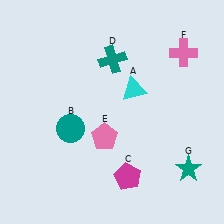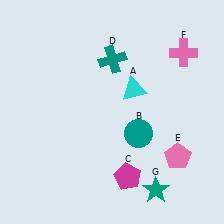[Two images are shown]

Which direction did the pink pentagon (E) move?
The pink pentagon (E) moved right.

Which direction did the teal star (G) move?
The teal star (G) moved left.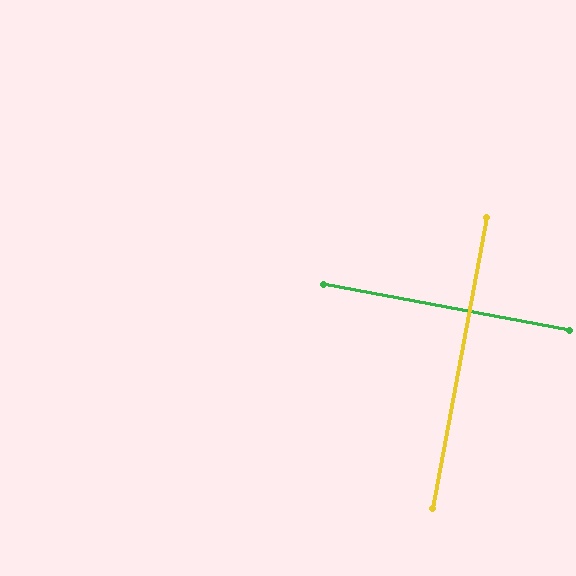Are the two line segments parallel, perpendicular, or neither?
Perpendicular — they meet at approximately 90°.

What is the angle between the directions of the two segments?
Approximately 90 degrees.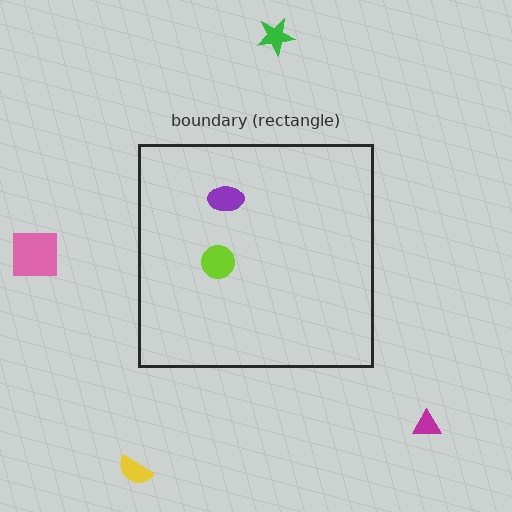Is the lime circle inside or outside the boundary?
Inside.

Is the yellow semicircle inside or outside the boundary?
Outside.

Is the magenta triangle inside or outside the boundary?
Outside.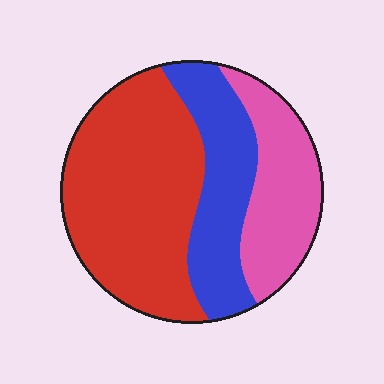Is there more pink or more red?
Red.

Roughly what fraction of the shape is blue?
Blue takes up about one quarter (1/4) of the shape.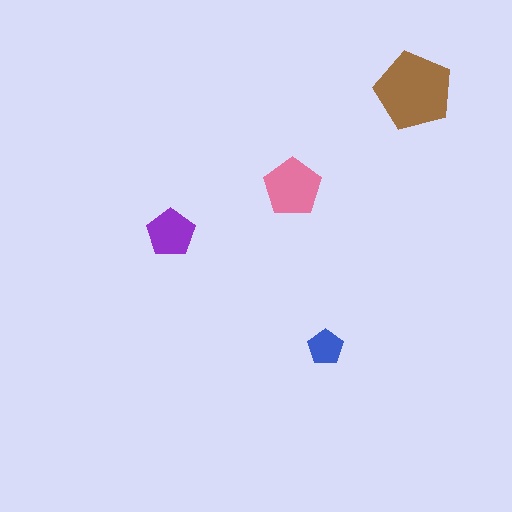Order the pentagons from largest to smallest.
the brown one, the pink one, the purple one, the blue one.